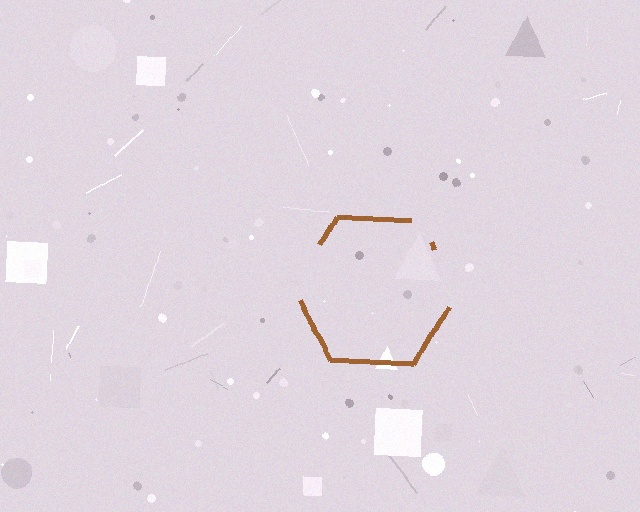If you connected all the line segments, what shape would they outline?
They would outline a hexagon.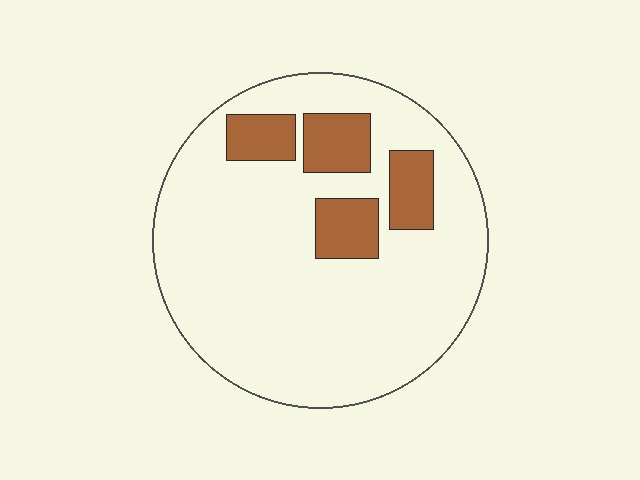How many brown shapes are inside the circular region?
4.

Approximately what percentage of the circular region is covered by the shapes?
Approximately 15%.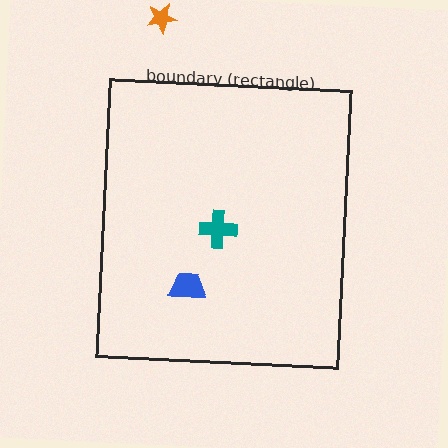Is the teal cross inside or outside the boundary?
Inside.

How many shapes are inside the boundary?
2 inside, 1 outside.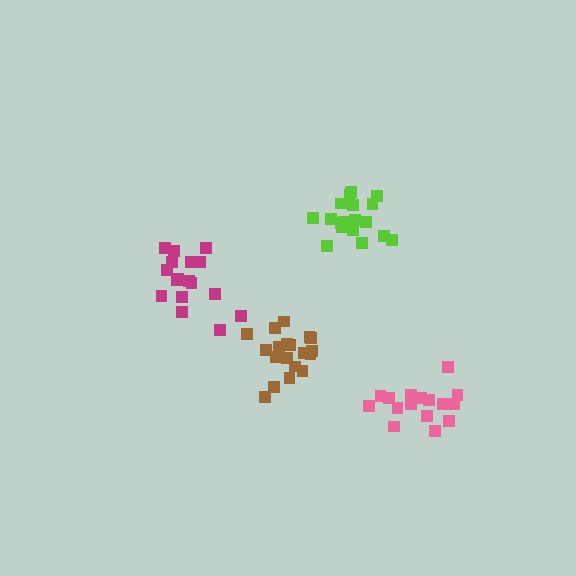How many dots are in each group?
Group 1: 16 dots, Group 2: 18 dots, Group 3: 17 dots, Group 4: 19 dots (70 total).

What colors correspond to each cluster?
The clusters are colored: pink, lime, magenta, brown.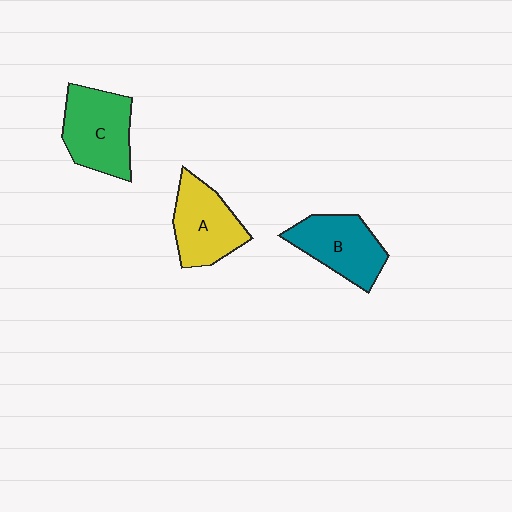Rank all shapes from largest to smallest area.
From largest to smallest: C (green), A (yellow), B (teal).